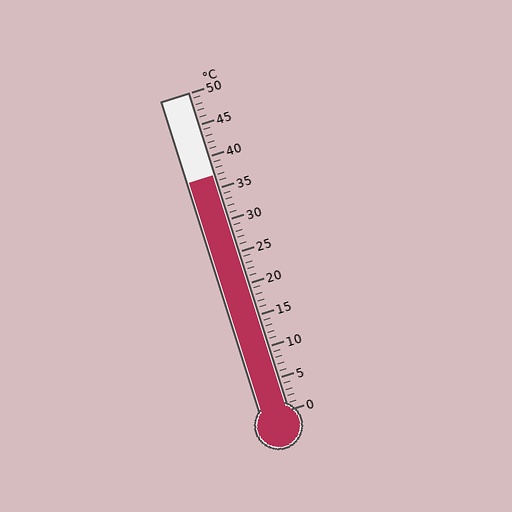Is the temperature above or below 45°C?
The temperature is below 45°C.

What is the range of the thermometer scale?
The thermometer scale ranges from 0°C to 50°C.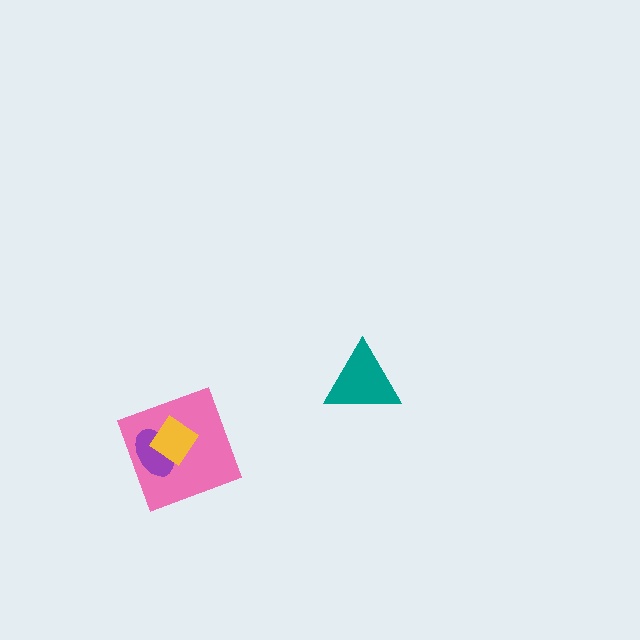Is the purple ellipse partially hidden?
Yes, it is partially covered by another shape.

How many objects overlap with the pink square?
2 objects overlap with the pink square.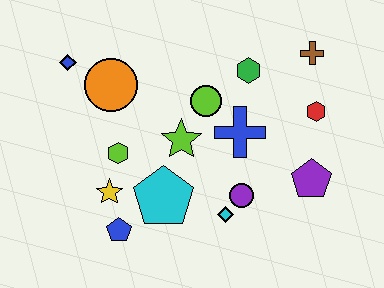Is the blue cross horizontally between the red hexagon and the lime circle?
Yes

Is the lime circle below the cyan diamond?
No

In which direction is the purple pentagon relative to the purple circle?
The purple pentagon is to the right of the purple circle.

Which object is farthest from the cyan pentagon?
The brown cross is farthest from the cyan pentagon.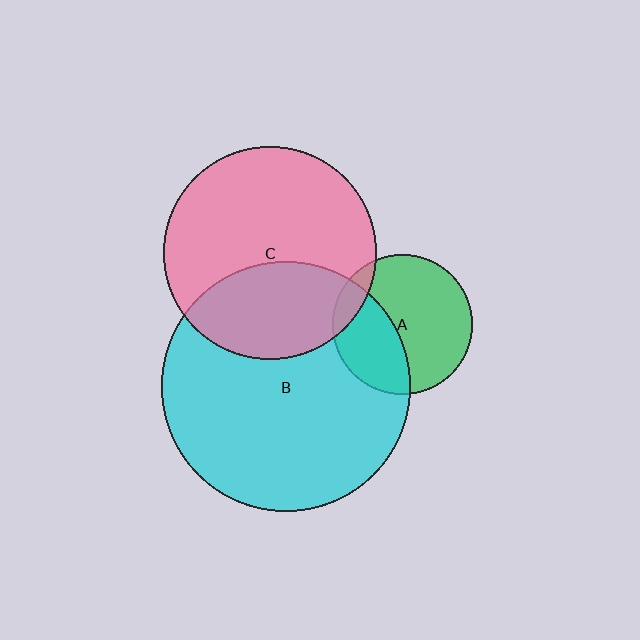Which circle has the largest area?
Circle B (cyan).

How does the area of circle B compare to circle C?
Approximately 1.4 times.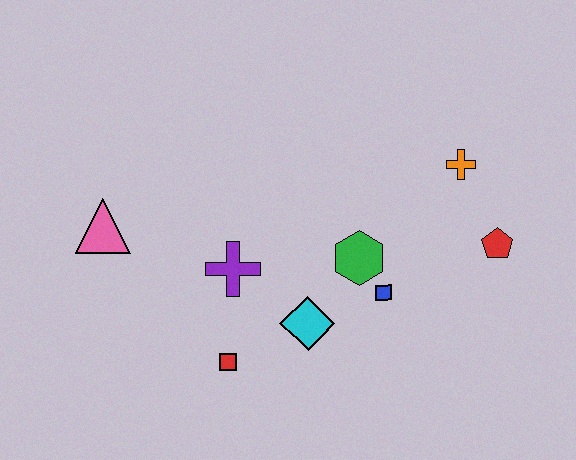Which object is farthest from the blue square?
The pink triangle is farthest from the blue square.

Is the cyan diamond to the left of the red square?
No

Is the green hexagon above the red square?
Yes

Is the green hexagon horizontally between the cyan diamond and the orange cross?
Yes